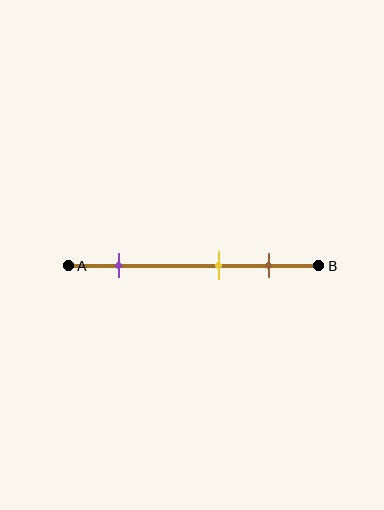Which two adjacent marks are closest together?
The yellow and brown marks are the closest adjacent pair.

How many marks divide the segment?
There are 3 marks dividing the segment.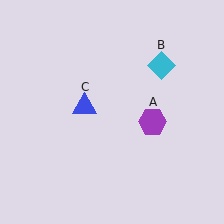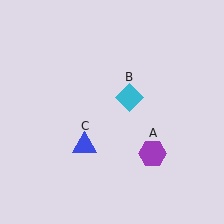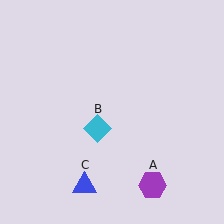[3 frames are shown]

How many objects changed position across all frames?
3 objects changed position: purple hexagon (object A), cyan diamond (object B), blue triangle (object C).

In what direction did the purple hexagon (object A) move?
The purple hexagon (object A) moved down.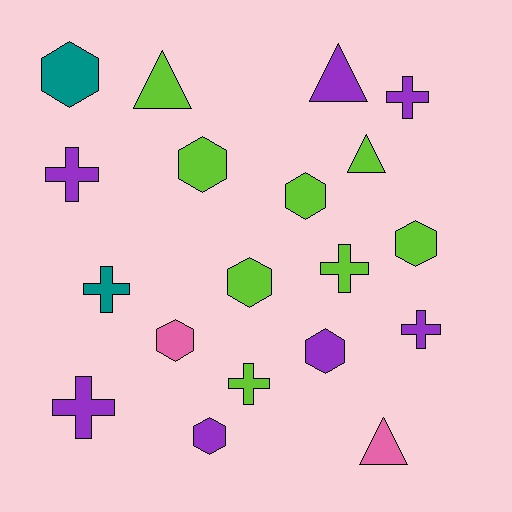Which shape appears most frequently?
Hexagon, with 8 objects.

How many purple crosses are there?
There are 4 purple crosses.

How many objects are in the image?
There are 19 objects.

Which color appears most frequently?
Lime, with 8 objects.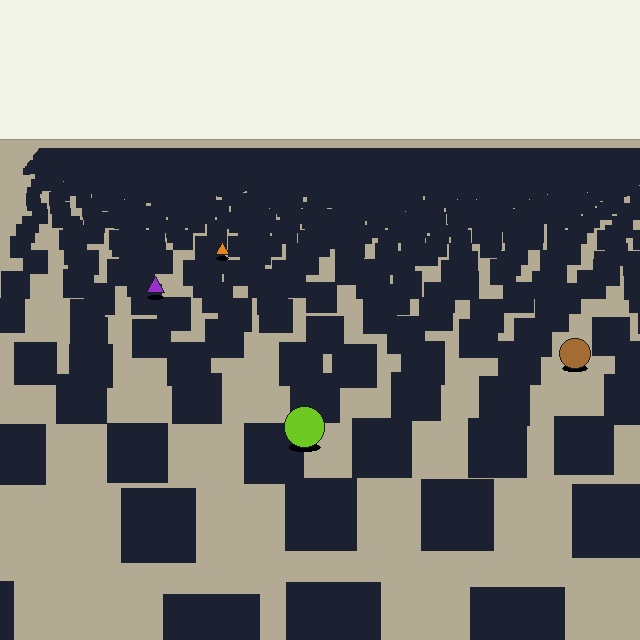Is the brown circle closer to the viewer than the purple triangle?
Yes. The brown circle is closer — you can tell from the texture gradient: the ground texture is coarser near it.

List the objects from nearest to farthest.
From nearest to farthest: the lime circle, the brown circle, the purple triangle, the orange triangle.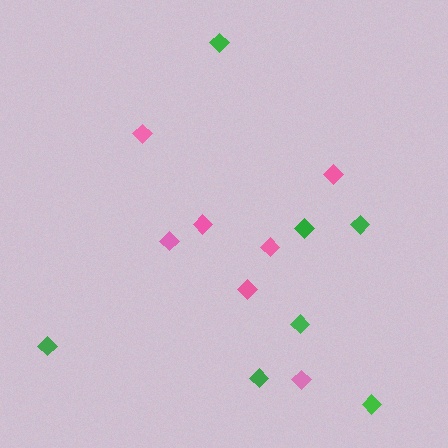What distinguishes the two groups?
There are 2 groups: one group of pink diamonds (7) and one group of green diamonds (7).